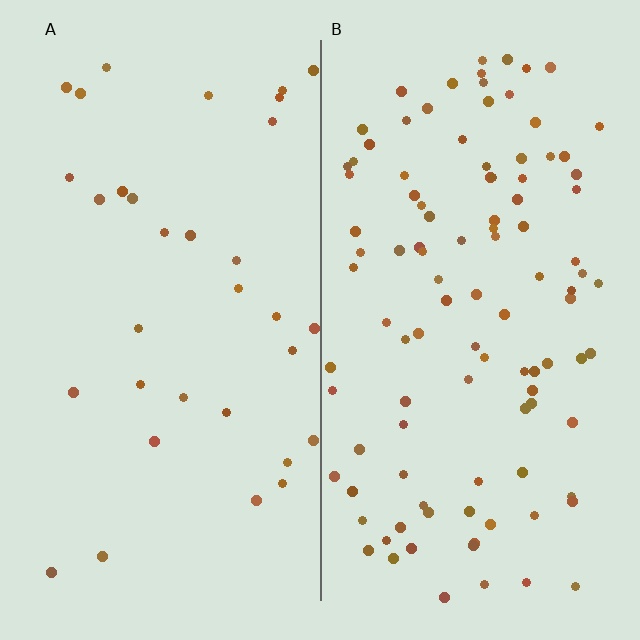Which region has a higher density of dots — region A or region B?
B (the right).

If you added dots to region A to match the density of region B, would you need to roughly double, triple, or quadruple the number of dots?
Approximately triple.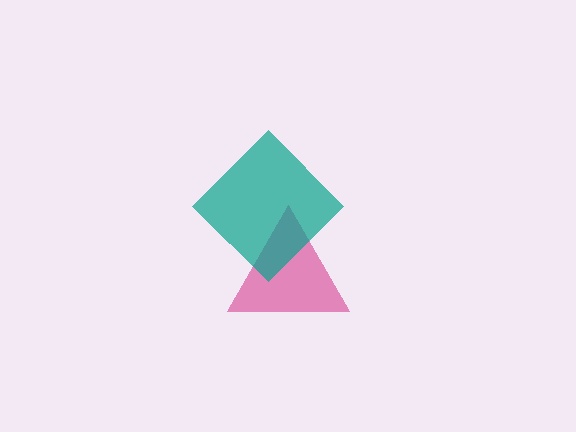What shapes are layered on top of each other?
The layered shapes are: a magenta triangle, a teal diamond.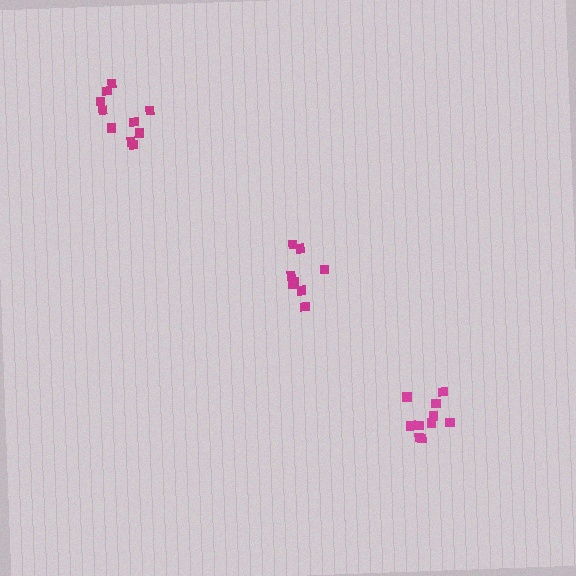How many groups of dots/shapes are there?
There are 3 groups.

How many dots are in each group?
Group 1: 8 dots, Group 2: 10 dots, Group 3: 11 dots (29 total).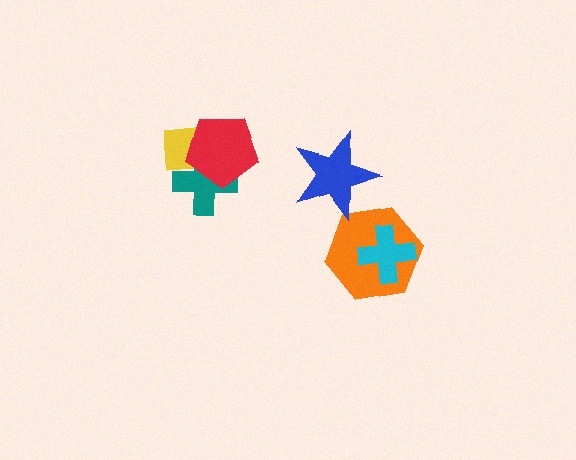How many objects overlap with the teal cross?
2 objects overlap with the teal cross.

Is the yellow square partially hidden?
Yes, it is partially covered by another shape.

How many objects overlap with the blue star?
0 objects overlap with the blue star.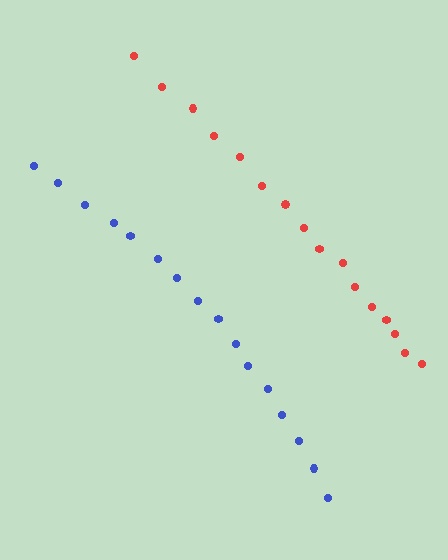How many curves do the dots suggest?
There are 2 distinct paths.